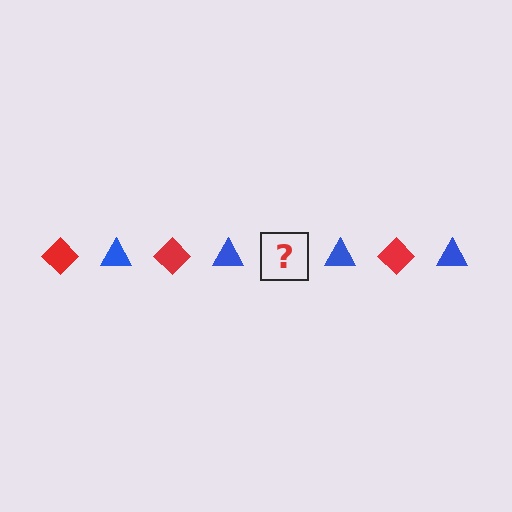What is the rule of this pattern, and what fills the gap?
The rule is that the pattern alternates between red diamond and blue triangle. The gap should be filled with a red diamond.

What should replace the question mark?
The question mark should be replaced with a red diamond.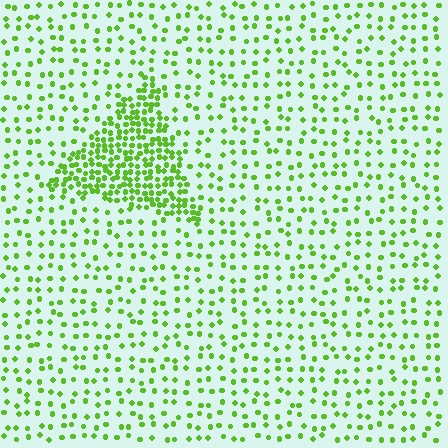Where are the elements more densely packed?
The elements are more densely packed inside the triangle boundary.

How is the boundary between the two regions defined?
The boundary is defined by a change in element density (approximately 2.8x ratio). All elements are the same color, size, and shape.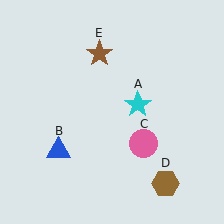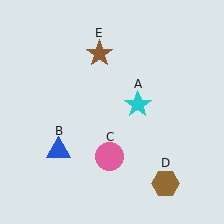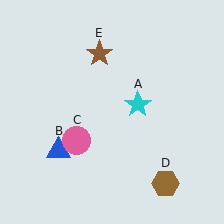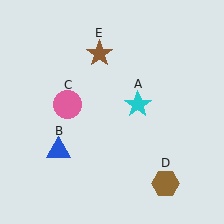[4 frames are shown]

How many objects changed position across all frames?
1 object changed position: pink circle (object C).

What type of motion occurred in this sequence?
The pink circle (object C) rotated clockwise around the center of the scene.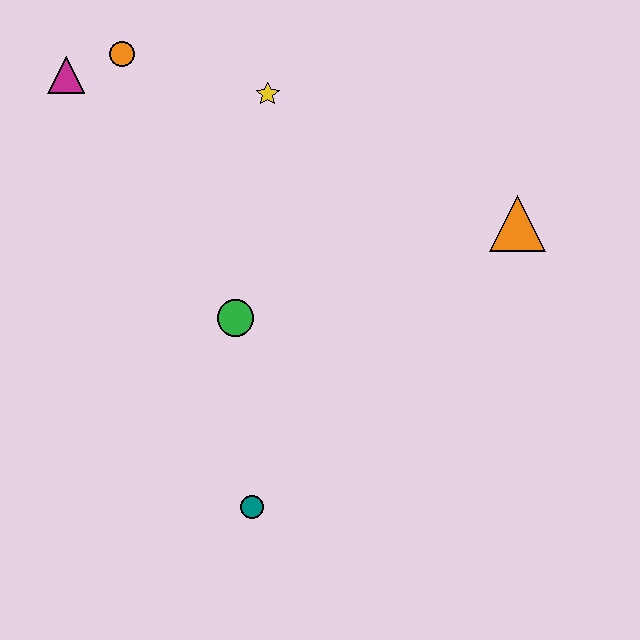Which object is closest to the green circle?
The teal circle is closest to the green circle.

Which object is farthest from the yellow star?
The teal circle is farthest from the yellow star.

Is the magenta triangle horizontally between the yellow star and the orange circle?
No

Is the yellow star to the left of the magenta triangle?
No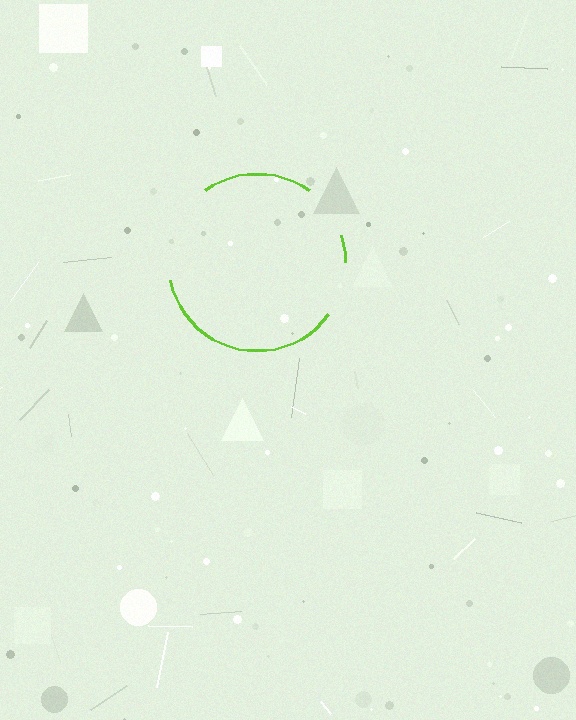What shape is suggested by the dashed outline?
The dashed outline suggests a circle.